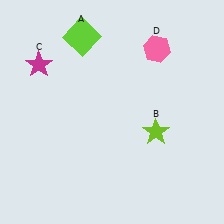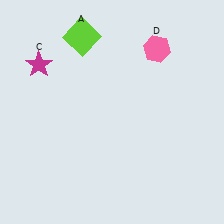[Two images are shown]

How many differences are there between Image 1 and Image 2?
There is 1 difference between the two images.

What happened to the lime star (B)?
The lime star (B) was removed in Image 2. It was in the bottom-right area of Image 1.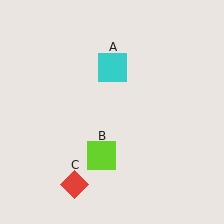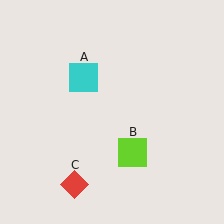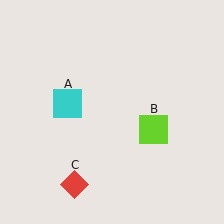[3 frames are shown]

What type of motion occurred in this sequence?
The cyan square (object A), lime square (object B) rotated counterclockwise around the center of the scene.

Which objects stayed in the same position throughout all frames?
Red diamond (object C) remained stationary.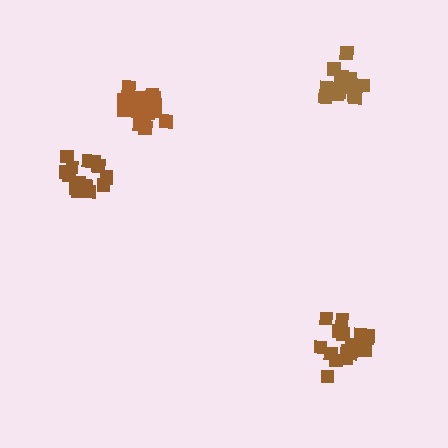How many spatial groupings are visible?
There are 4 spatial groupings.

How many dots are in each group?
Group 1: 20 dots, Group 2: 17 dots, Group 3: 19 dots, Group 4: 20 dots (76 total).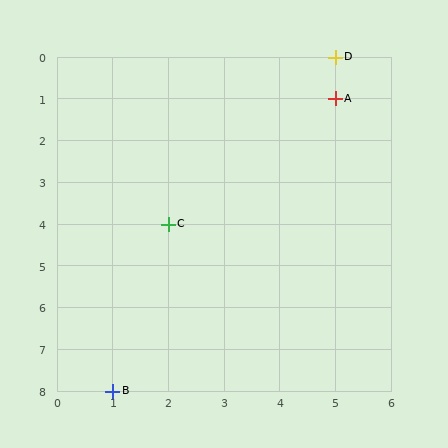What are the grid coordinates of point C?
Point C is at grid coordinates (2, 4).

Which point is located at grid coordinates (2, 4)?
Point C is at (2, 4).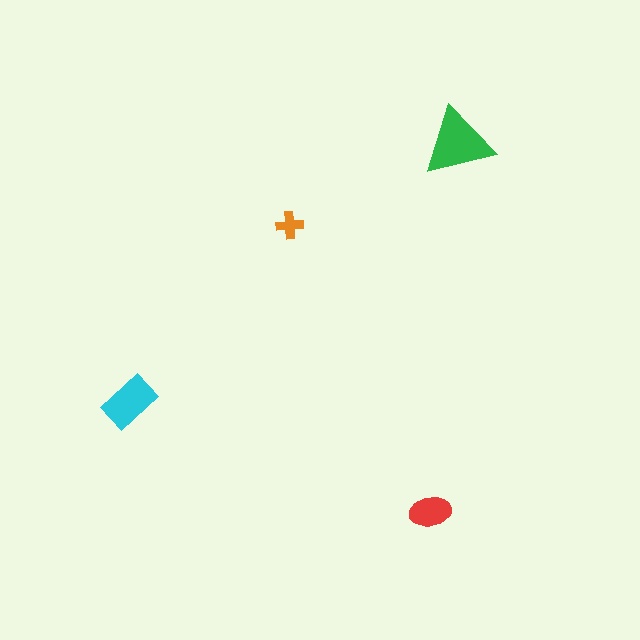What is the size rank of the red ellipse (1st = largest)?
3rd.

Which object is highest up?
The green triangle is topmost.